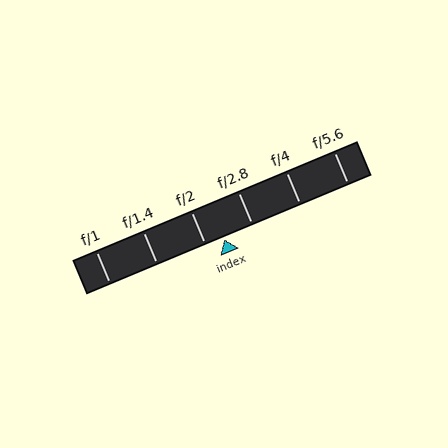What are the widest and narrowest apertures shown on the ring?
The widest aperture shown is f/1 and the narrowest is f/5.6.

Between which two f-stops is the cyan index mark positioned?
The index mark is between f/2 and f/2.8.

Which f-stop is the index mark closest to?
The index mark is closest to f/2.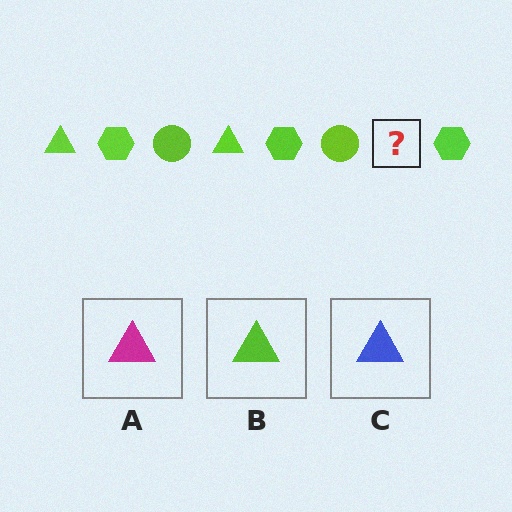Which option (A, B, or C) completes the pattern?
B.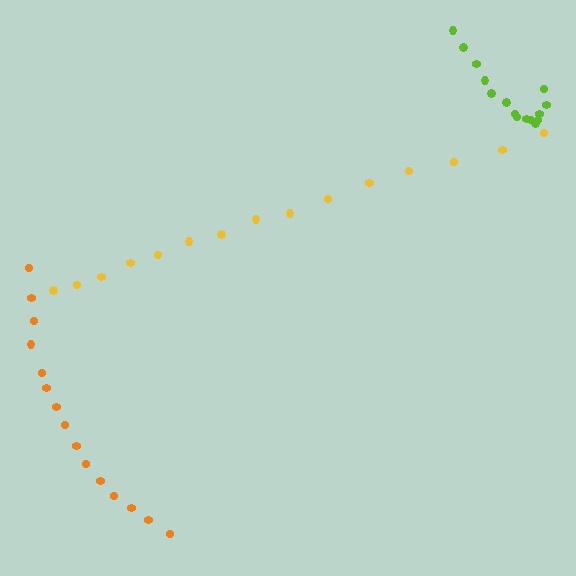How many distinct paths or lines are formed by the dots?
There are 3 distinct paths.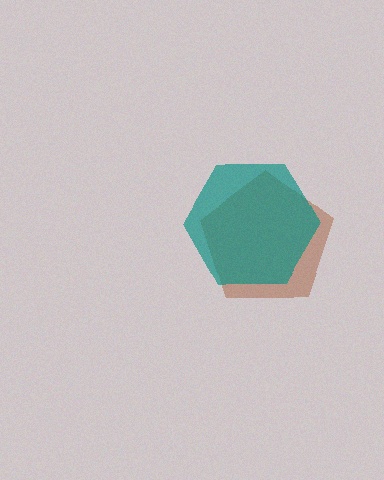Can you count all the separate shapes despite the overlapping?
Yes, there are 2 separate shapes.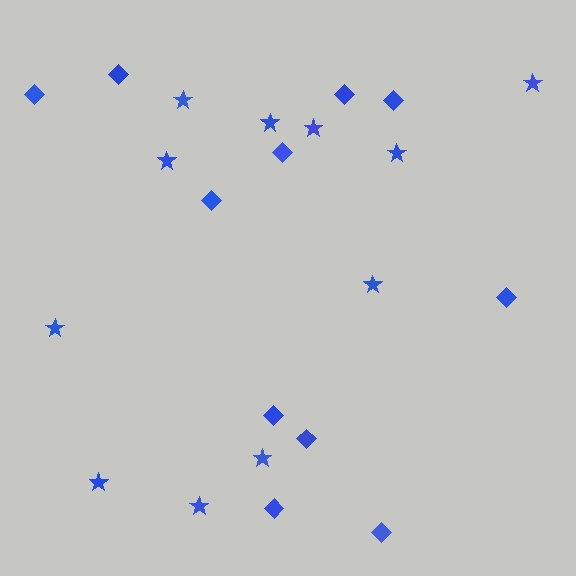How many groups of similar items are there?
There are 2 groups: one group of stars (11) and one group of diamonds (11).